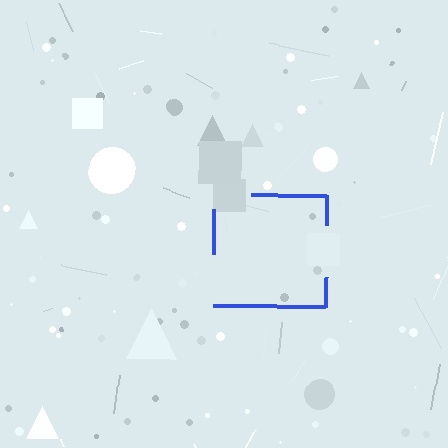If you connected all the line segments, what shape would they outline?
They would outline a square.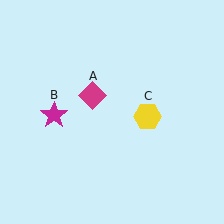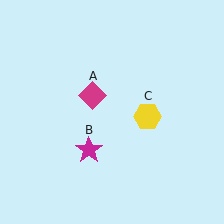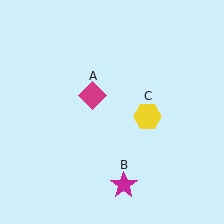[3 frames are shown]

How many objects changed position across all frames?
1 object changed position: magenta star (object B).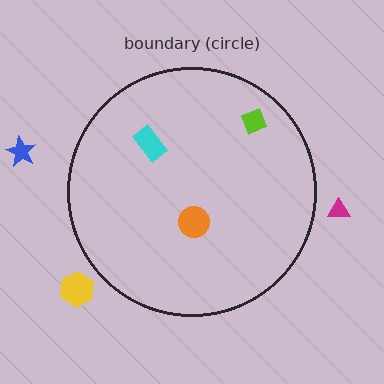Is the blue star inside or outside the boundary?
Outside.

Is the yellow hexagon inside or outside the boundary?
Outside.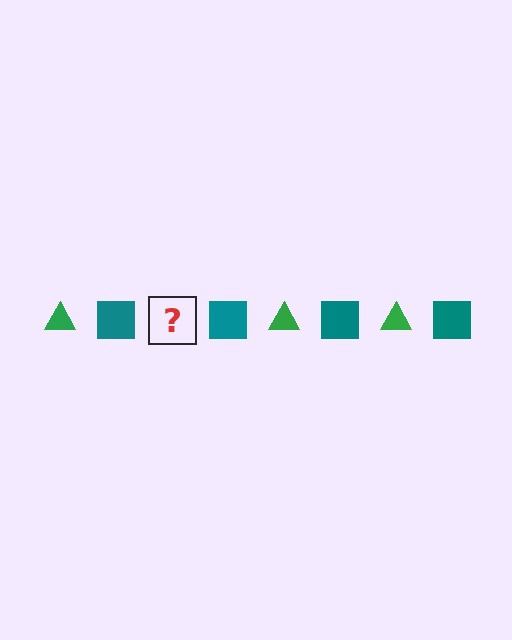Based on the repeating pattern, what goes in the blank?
The blank should be a green triangle.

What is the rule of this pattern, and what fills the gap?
The rule is that the pattern alternates between green triangle and teal square. The gap should be filled with a green triangle.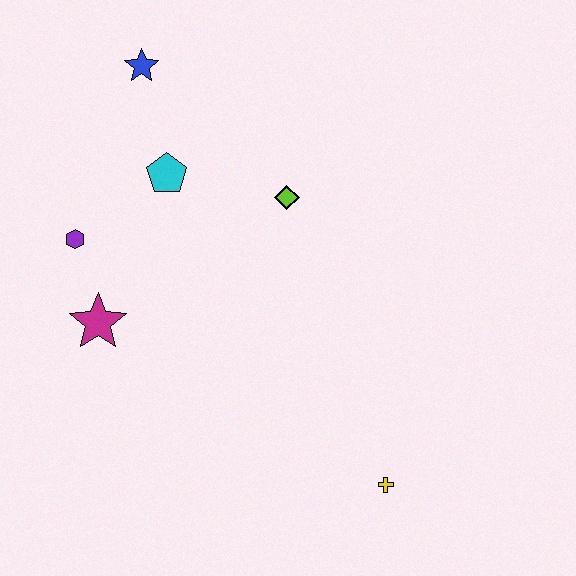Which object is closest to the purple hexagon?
The magenta star is closest to the purple hexagon.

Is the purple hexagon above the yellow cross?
Yes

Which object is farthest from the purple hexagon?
The yellow cross is farthest from the purple hexagon.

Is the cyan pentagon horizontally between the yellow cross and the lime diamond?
No